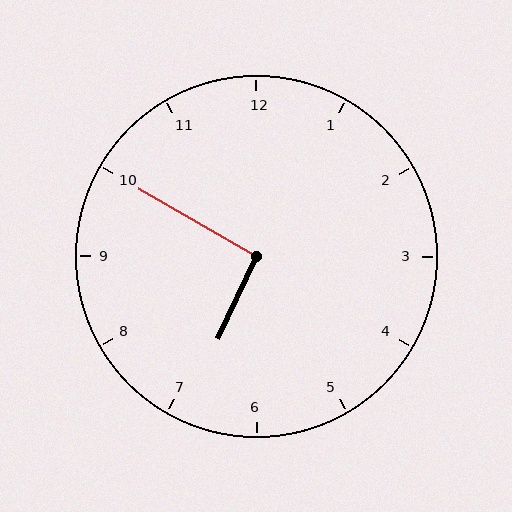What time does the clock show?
6:50.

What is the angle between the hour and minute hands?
Approximately 95 degrees.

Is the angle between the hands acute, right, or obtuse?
It is right.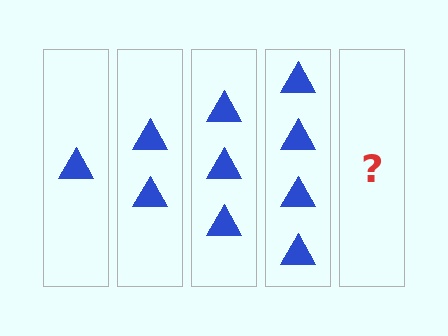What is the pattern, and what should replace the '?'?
The pattern is that each step adds one more triangle. The '?' should be 5 triangles.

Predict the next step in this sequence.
The next step is 5 triangles.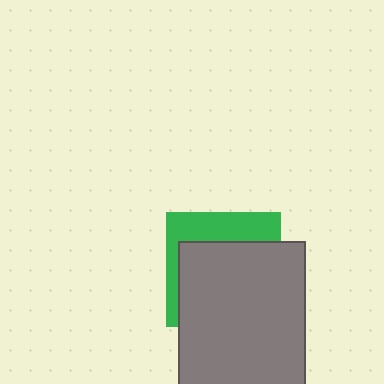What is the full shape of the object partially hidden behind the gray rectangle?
The partially hidden object is a green square.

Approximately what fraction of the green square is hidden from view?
Roughly 66% of the green square is hidden behind the gray rectangle.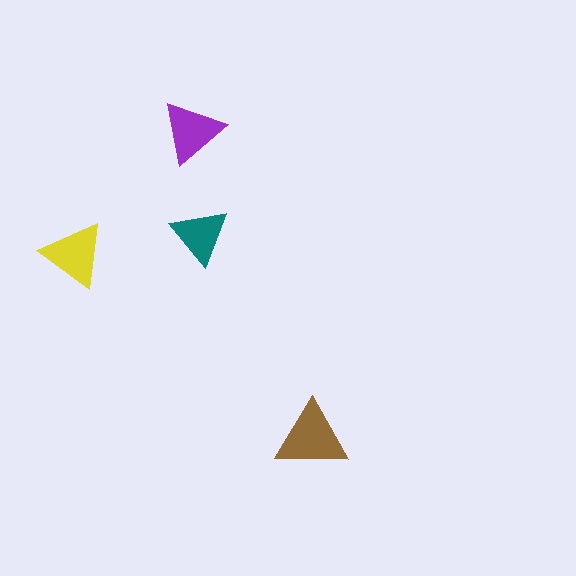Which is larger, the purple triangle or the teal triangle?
The purple one.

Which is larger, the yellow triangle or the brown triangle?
The brown one.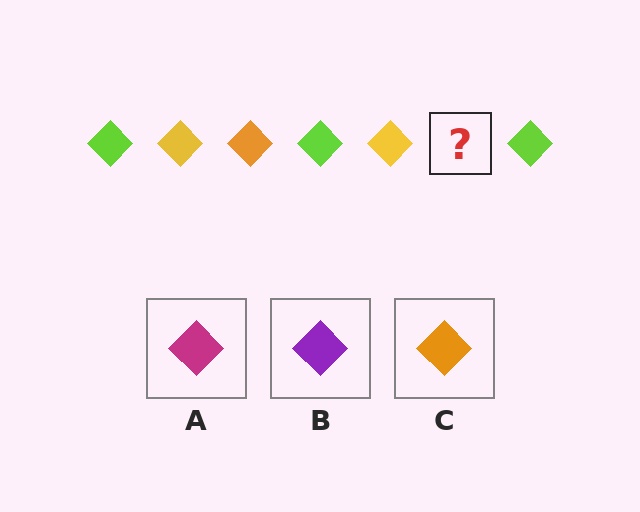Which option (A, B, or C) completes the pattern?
C.